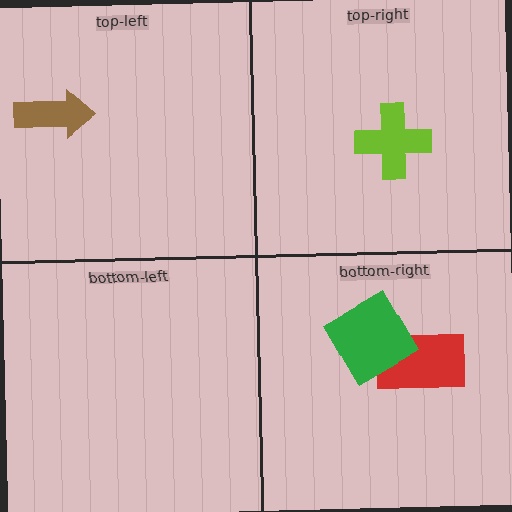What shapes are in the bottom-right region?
The red rectangle, the green diamond.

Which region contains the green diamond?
The bottom-right region.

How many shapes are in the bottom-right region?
2.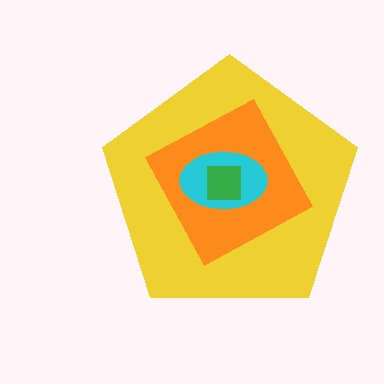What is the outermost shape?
The yellow pentagon.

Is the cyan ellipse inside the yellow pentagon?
Yes.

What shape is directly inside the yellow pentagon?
The orange diamond.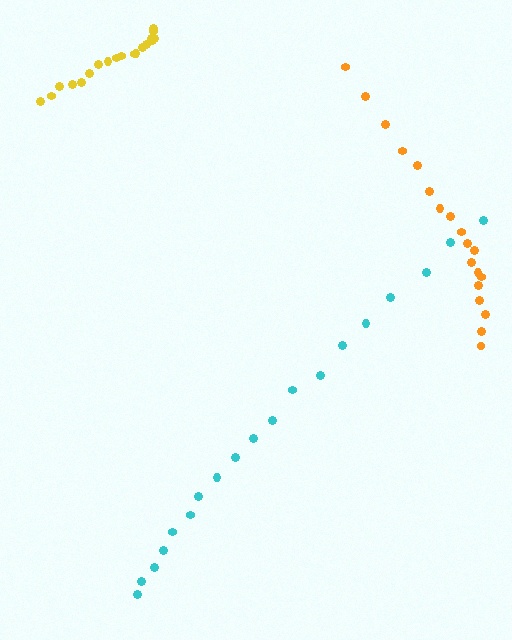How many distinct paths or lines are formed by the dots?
There are 3 distinct paths.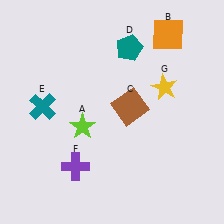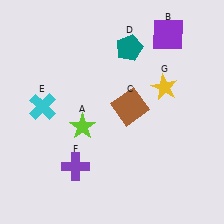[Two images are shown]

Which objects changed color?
B changed from orange to purple. E changed from teal to cyan.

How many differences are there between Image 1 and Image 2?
There are 2 differences between the two images.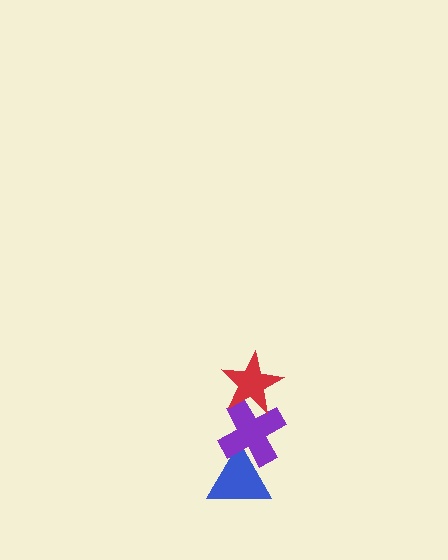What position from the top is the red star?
The red star is 1st from the top.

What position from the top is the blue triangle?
The blue triangle is 3rd from the top.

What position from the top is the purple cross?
The purple cross is 2nd from the top.